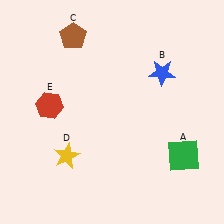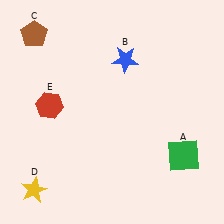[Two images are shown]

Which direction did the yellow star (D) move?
The yellow star (D) moved down.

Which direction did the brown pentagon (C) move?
The brown pentagon (C) moved left.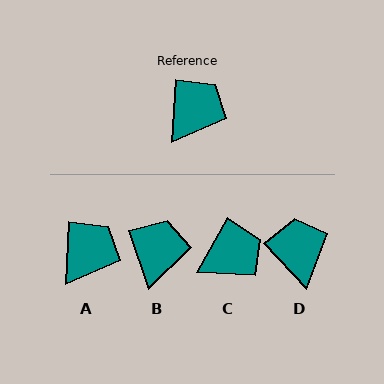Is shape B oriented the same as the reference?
No, it is off by about 22 degrees.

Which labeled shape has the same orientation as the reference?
A.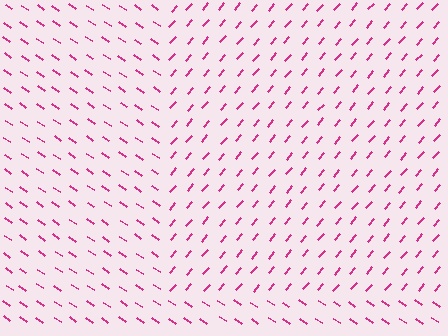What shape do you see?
I see a rectangle.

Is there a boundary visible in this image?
Yes, there is a texture boundary formed by a change in line orientation.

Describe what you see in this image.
The image is filled with small magenta line segments. A rectangle region in the image has lines oriented differently from the surrounding lines, creating a visible texture boundary.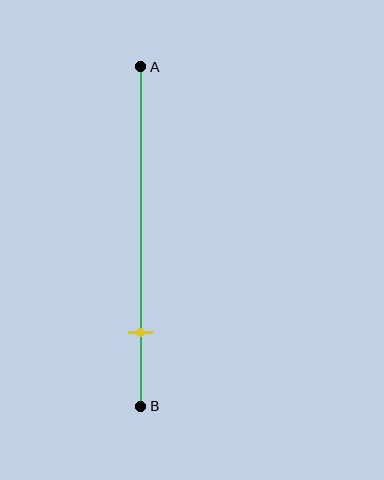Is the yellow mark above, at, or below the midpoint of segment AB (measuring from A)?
The yellow mark is below the midpoint of segment AB.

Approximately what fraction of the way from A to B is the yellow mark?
The yellow mark is approximately 80% of the way from A to B.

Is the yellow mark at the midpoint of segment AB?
No, the mark is at about 80% from A, not at the 50% midpoint.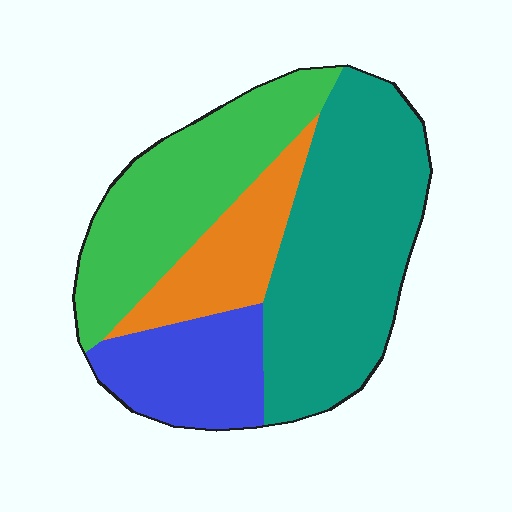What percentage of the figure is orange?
Orange covers roughly 15% of the figure.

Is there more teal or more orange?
Teal.